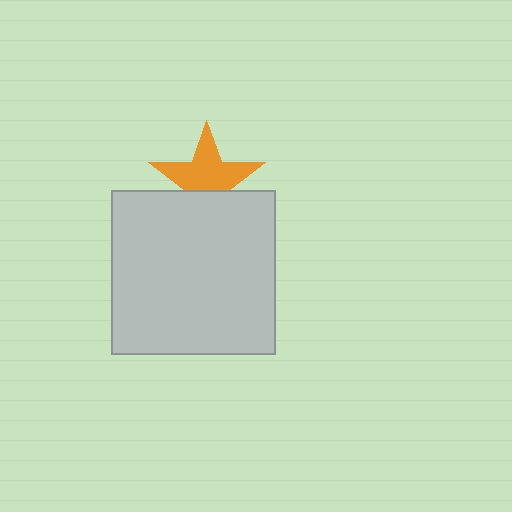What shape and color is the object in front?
The object in front is a light gray square.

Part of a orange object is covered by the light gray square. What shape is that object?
It is a star.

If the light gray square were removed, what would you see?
You would see the complete orange star.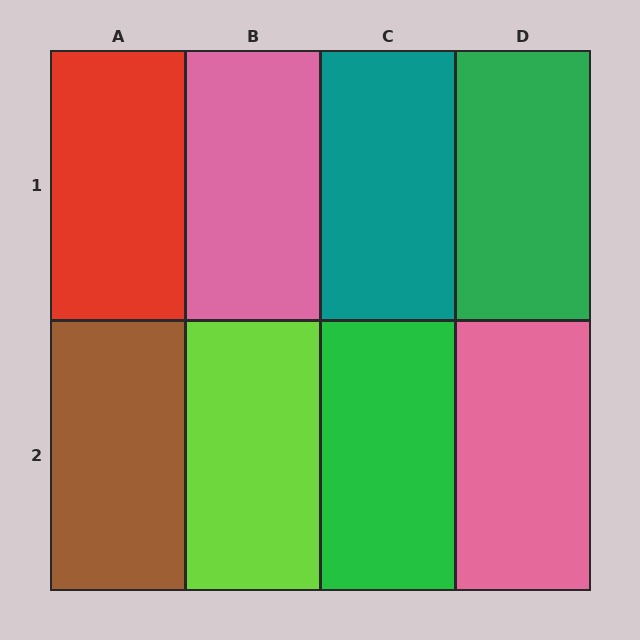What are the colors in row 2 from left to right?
Brown, lime, green, pink.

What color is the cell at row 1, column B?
Pink.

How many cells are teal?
1 cell is teal.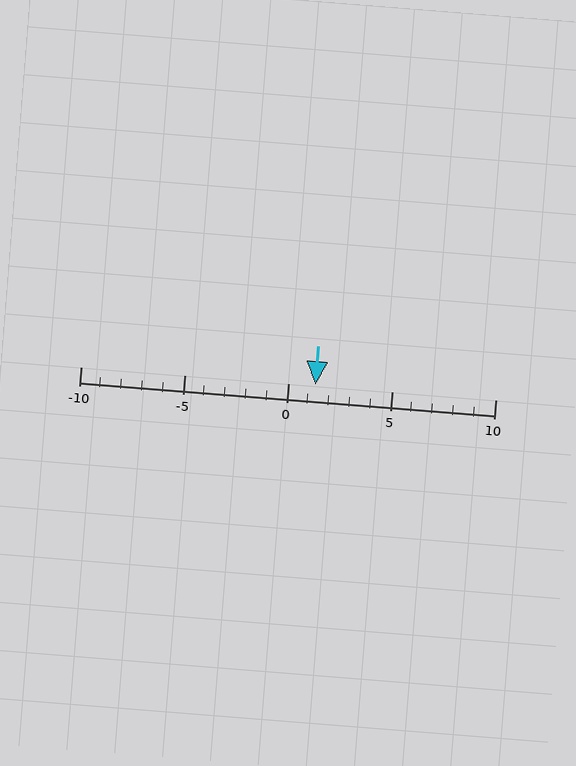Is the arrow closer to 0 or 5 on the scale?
The arrow is closer to 0.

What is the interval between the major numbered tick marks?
The major tick marks are spaced 5 units apart.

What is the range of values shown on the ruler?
The ruler shows values from -10 to 10.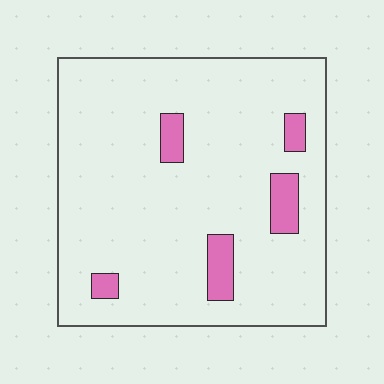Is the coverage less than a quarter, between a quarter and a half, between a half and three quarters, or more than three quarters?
Less than a quarter.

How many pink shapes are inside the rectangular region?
5.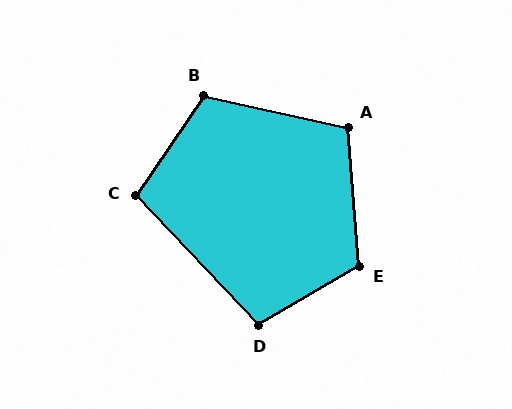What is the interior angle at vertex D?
Approximately 103 degrees (obtuse).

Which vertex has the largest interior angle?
E, at approximately 116 degrees.